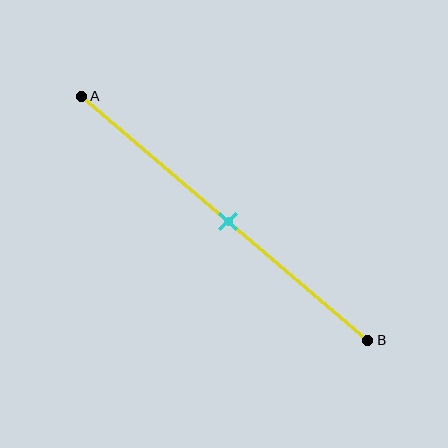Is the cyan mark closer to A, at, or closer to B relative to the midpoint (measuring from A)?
The cyan mark is approximately at the midpoint of segment AB.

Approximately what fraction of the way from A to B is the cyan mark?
The cyan mark is approximately 50% of the way from A to B.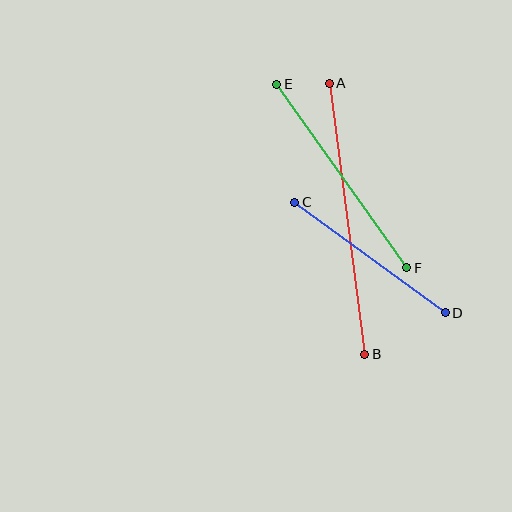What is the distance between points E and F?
The distance is approximately 225 pixels.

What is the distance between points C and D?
The distance is approximately 186 pixels.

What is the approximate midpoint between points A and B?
The midpoint is at approximately (347, 219) pixels.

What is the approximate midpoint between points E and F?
The midpoint is at approximately (342, 176) pixels.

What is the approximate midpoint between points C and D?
The midpoint is at approximately (370, 257) pixels.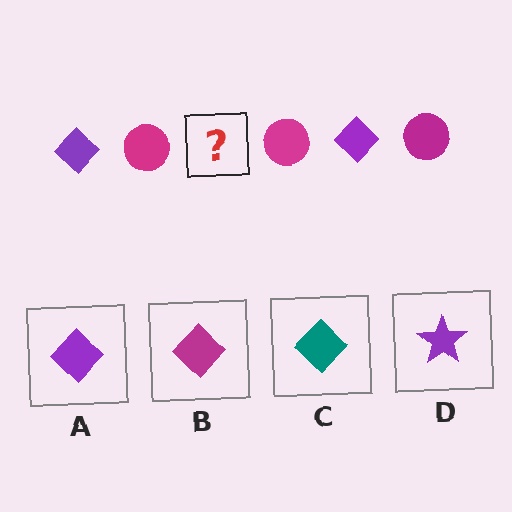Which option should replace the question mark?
Option A.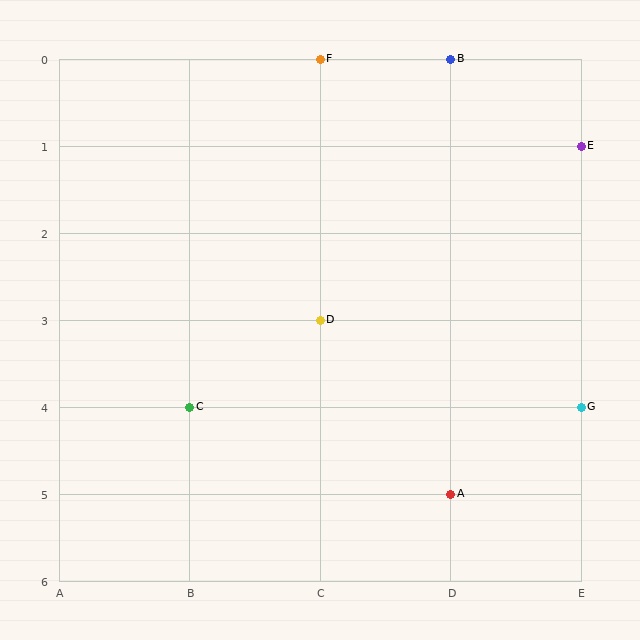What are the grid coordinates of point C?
Point C is at grid coordinates (B, 4).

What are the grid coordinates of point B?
Point B is at grid coordinates (D, 0).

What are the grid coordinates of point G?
Point G is at grid coordinates (E, 4).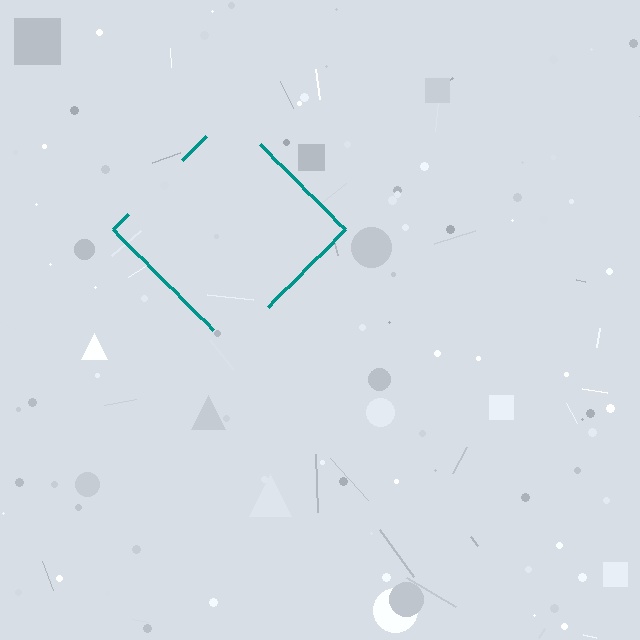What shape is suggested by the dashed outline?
The dashed outline suggests a diamond.